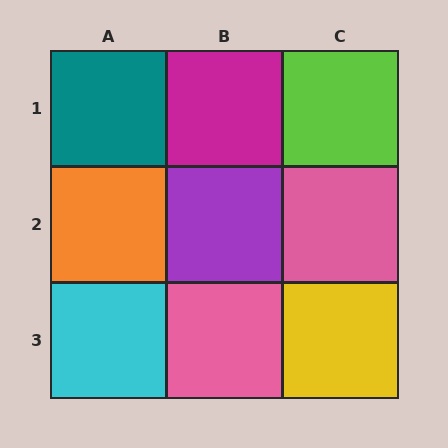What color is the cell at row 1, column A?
Teal.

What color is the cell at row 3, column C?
Yellow.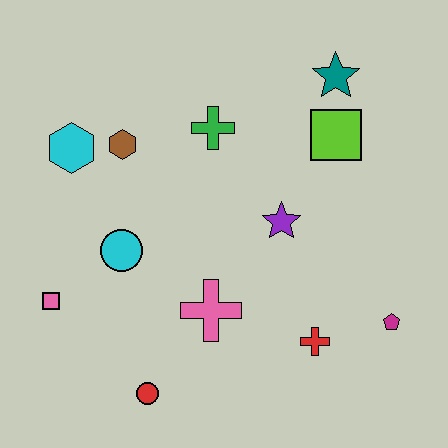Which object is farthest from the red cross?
The cyan hexagon is farthest from the red cross.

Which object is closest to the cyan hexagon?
The brown hexagon is closest to the cyan hexagon.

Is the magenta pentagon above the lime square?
No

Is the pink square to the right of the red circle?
No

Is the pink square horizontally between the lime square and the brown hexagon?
No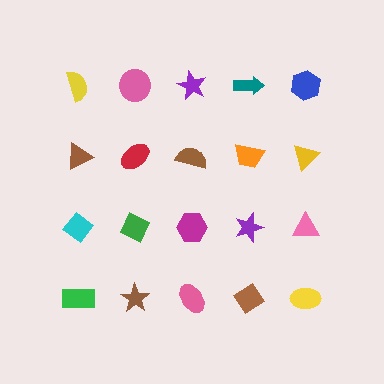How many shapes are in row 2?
5 shapes.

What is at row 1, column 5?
A blue hexagon.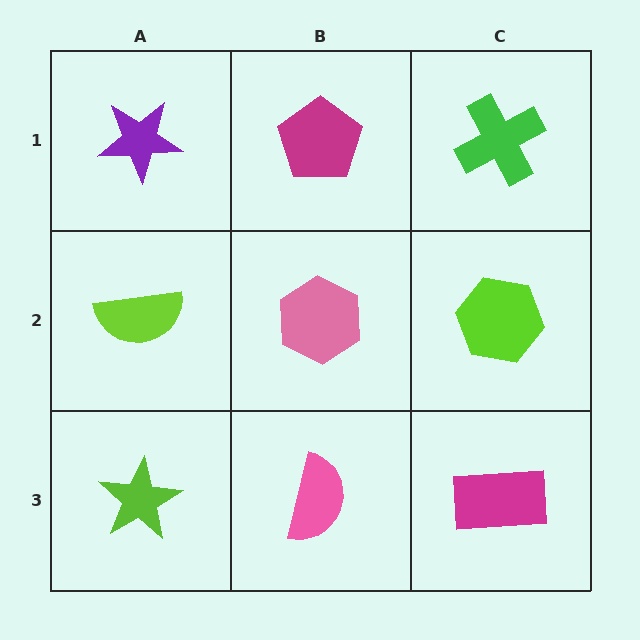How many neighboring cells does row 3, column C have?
2.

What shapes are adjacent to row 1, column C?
A lime hexagon (row 2, column C), a magenta pentagon (row 1, column B).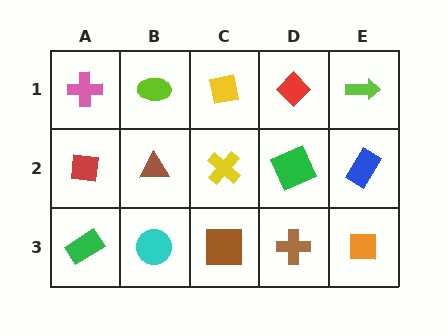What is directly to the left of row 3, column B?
A green rectangle.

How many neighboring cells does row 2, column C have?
4.